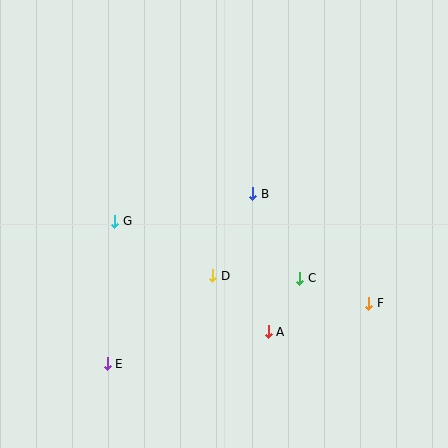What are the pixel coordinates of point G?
Point G is at (115, 221).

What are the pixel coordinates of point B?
Point B is at (253, 194).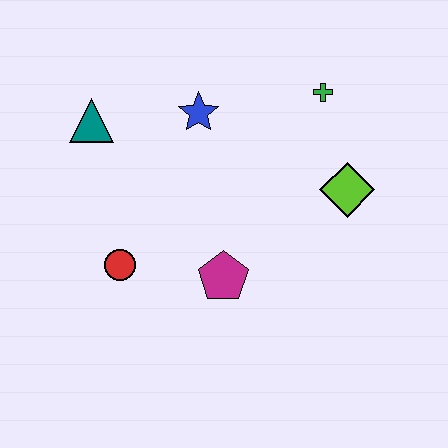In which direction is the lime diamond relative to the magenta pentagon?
The lime diamond is to the right of the magenta pentagon.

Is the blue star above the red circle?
Yes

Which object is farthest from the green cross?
The red circle is farthest from the green cross.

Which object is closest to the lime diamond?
The green cross is closest to the lime diamond.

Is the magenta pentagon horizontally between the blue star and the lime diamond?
Yes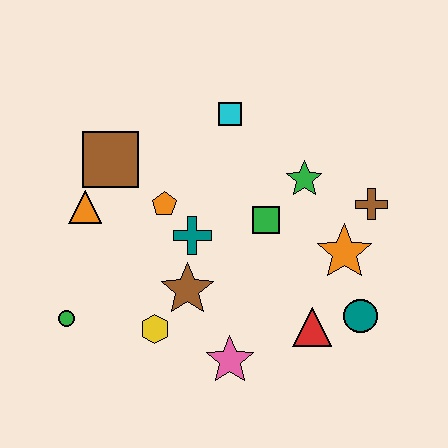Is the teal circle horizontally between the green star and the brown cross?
Yes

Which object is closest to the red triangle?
The teal circle is closest to the red triangle.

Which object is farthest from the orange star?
The green circle is farthest from the orange star.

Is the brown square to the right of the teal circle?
No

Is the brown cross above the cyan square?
No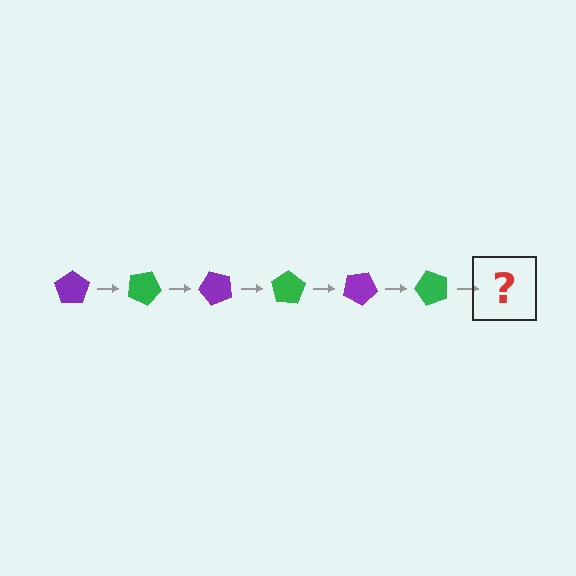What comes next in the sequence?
The next element should be a purple pentagon, rotated 150 degrees from the start.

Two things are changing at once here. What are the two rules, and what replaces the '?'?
The two rules are that it rotates 25 degrees each step and the color cycles through purple and green. The '?' should be a purple pentagon, rotated 150 degrees from the start.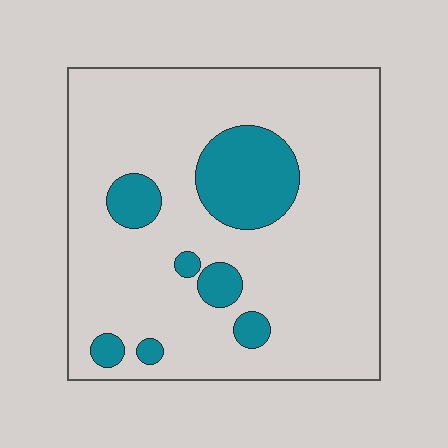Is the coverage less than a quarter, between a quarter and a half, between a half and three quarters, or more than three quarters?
Less than a quarter.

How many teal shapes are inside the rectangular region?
7.